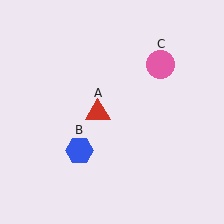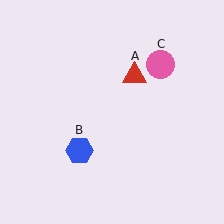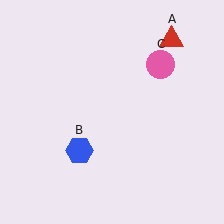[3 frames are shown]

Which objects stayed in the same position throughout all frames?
Blue hexagon (object B) and pink circle (object C) remained stationary.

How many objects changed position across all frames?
1 object changed position: red triangle (object A).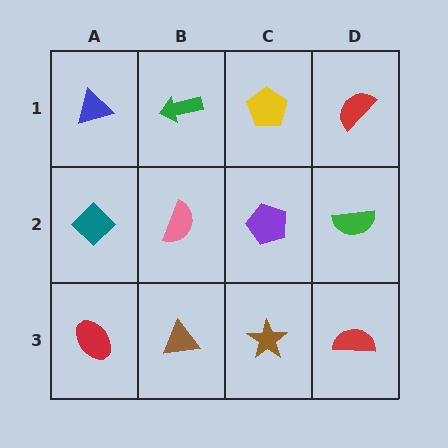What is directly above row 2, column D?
A red semicircle.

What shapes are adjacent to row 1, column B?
A pink semicircle (row 2, column B), a blue triangle (row 1, column A), a yellow pentagon (row 1, column C).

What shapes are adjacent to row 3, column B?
A pink semicircle (row 2, column B), a red ellipse (row 3, column A), a brown star (row 3, column C).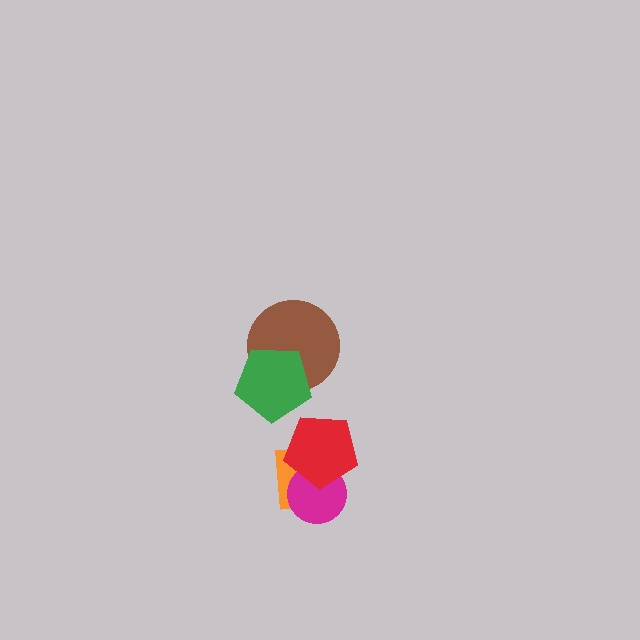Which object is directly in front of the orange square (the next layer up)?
The magenta circle is directly in front of the orange square.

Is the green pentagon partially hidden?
No, no other shape covers it.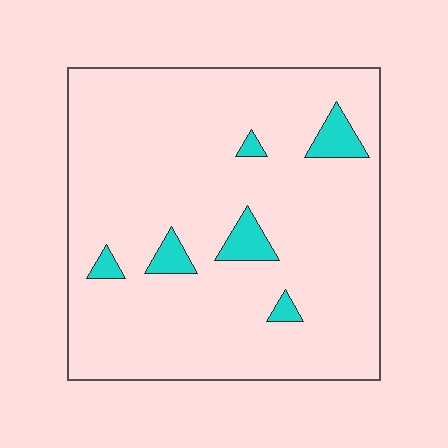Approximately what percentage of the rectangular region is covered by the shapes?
Approximately 5%.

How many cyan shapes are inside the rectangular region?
6.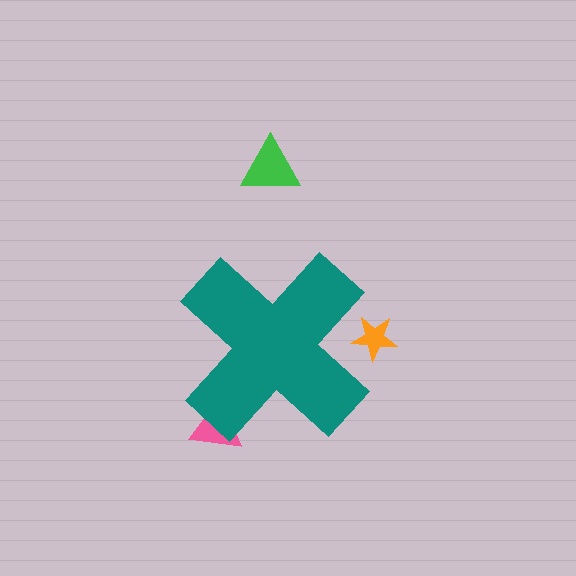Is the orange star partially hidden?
Yes, the orange star is partially hidden behind the teal cross.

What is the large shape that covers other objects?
A teal cross.